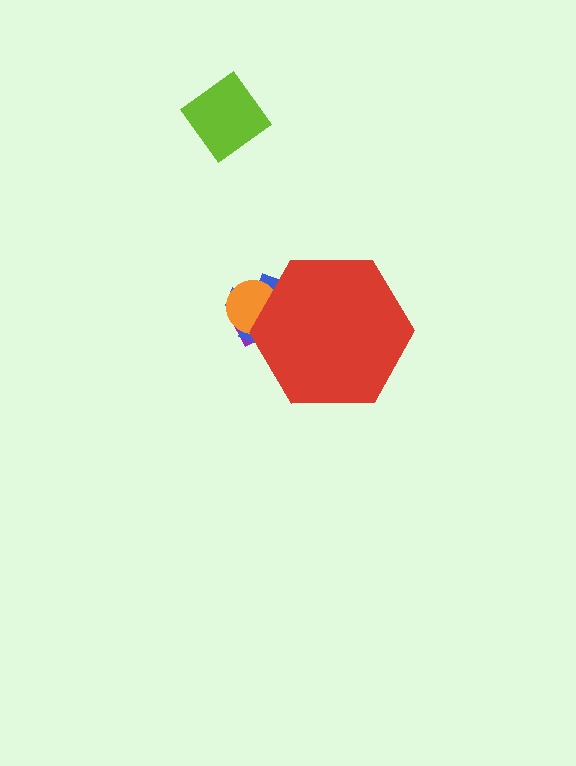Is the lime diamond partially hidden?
No, the lime diamond is fully visible.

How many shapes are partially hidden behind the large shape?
3 shapes are partially hidden.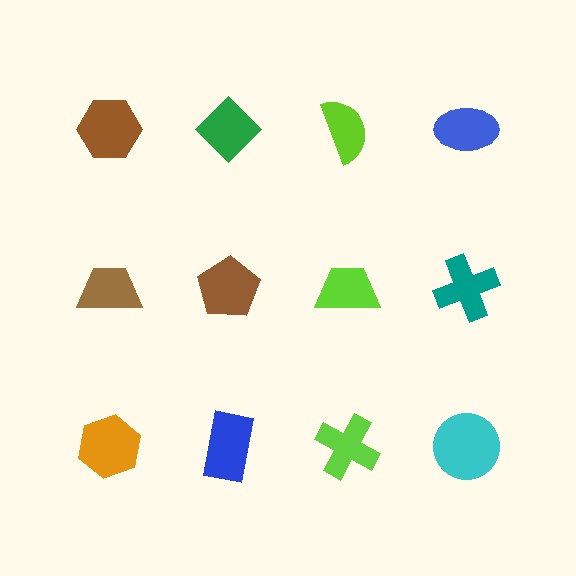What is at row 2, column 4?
A teal cross.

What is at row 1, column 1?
A brown hexagon.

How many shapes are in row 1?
4 shapes.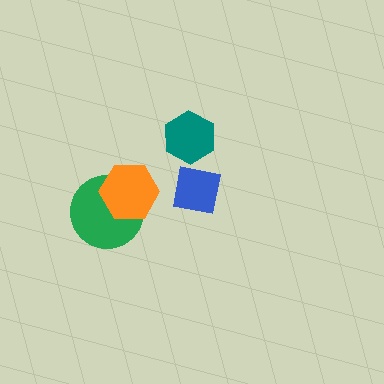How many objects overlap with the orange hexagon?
1 object overlaps with the orange hexagon.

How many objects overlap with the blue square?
0 objects overlap with the blue square.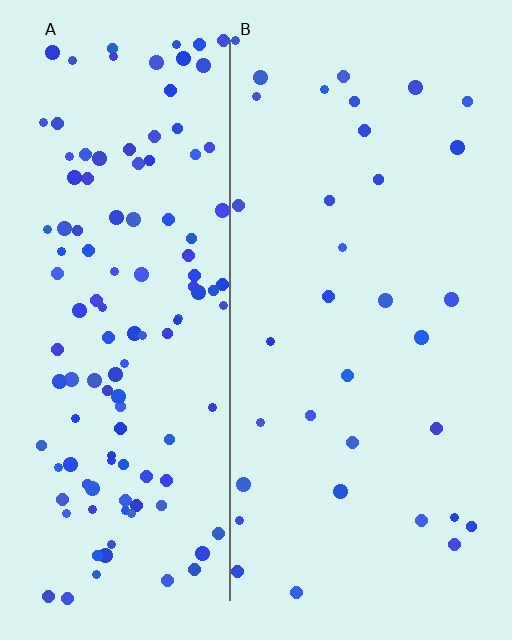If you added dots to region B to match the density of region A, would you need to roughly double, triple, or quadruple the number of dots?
Approximately quadruple.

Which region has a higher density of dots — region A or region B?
A (the left).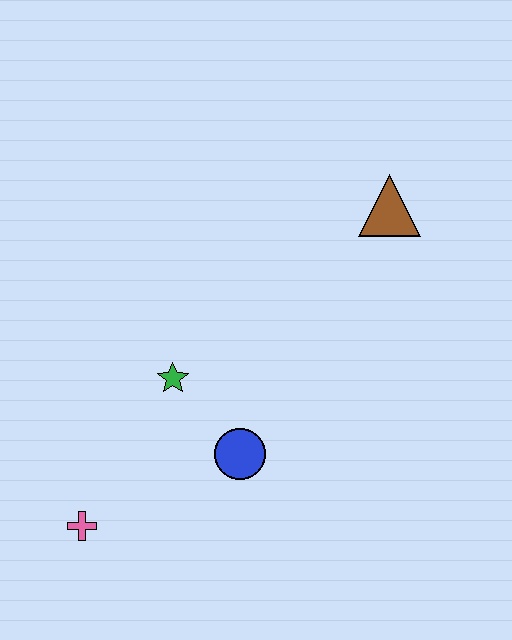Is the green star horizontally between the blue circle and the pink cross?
Yes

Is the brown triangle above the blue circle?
Yes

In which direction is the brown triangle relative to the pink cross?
The brown triangle is above the pink cross.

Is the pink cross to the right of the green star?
No